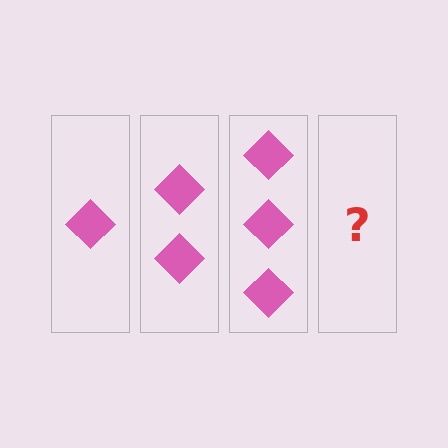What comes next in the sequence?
The next element should be 4 diamonds.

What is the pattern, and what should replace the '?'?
The pattern is that each step adds one more diamond. The '?' should be 4 diamonds.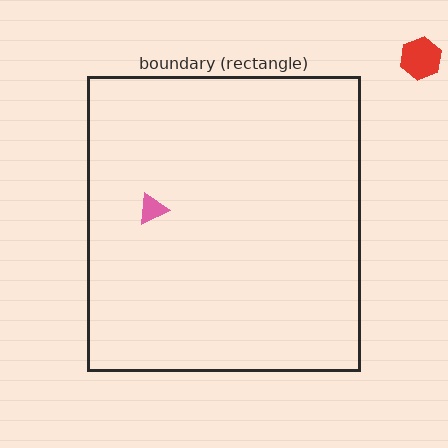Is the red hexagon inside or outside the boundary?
Outside.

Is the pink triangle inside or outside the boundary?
Inside.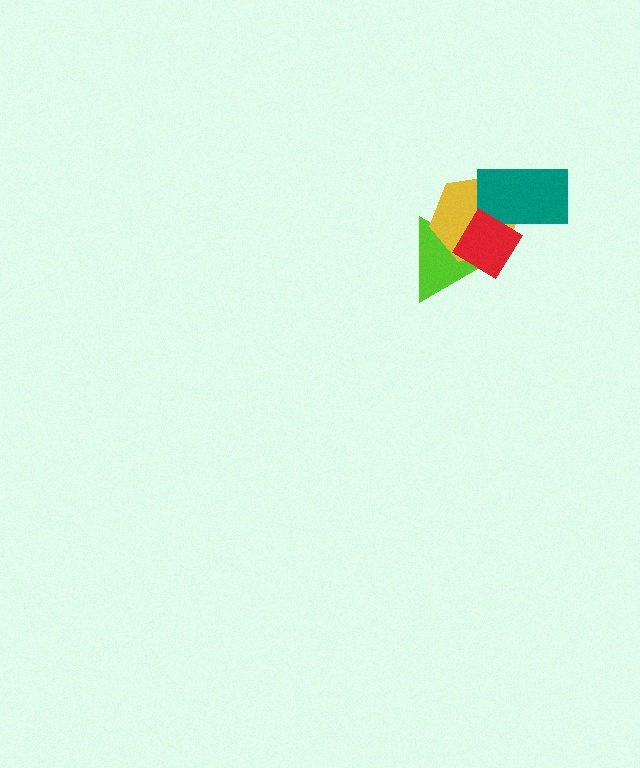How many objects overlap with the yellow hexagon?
3 objects overlap with the yellow hexagon.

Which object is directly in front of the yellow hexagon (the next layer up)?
The teal rectangle is directly in front of the yellow hexagon.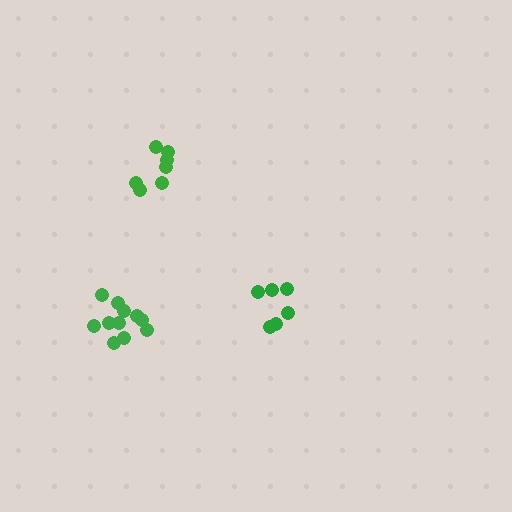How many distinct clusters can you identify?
There are 3 distinct clusters.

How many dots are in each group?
Group 1: 11 dots, Group 2: 7 dots, Group 3: 6 dots (24 total).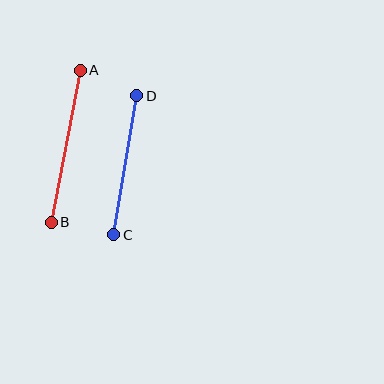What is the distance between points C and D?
The distance is approximately 141 pixels.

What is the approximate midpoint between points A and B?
The midpoint is at approximately (66, 146) pixels.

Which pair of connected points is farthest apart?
Points A and B are farthest apart.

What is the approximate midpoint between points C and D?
The midpoint is at approximately (125, 165) pixels.